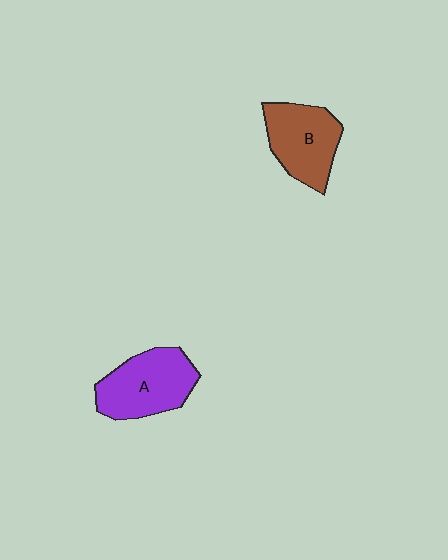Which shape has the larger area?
Shape A (purple).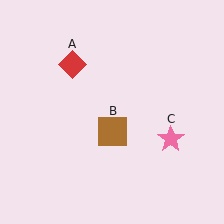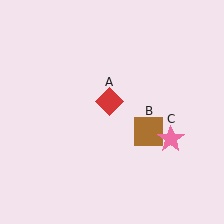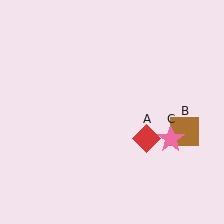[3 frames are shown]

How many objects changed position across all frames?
2 objects changed position: red diamond (object A), brown square (object B).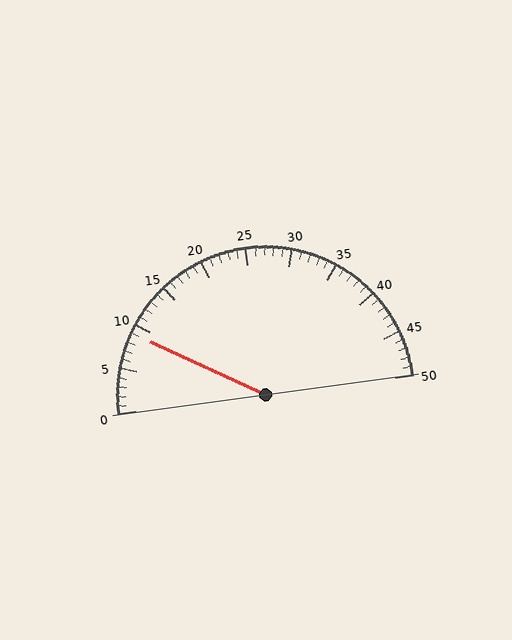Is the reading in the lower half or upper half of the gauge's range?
The reading is in the lower half of the range (0 to 50).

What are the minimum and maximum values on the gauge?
The gauge ranges from 0 to 50.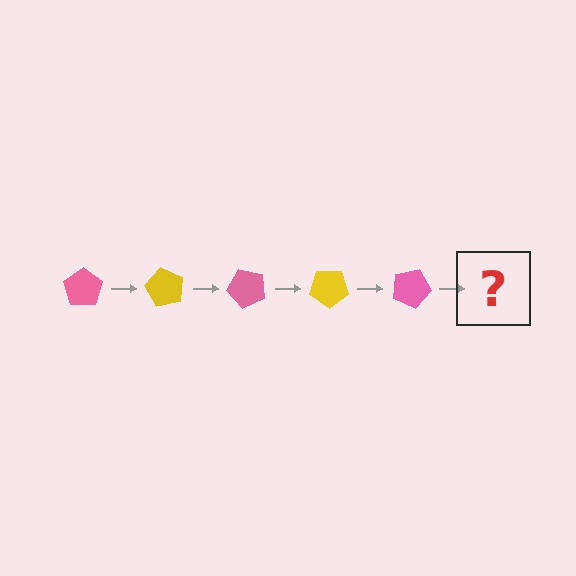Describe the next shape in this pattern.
It should be a yellow pentagon, rotated 300 degrees from the start.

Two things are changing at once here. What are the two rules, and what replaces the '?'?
The two rules are that it rotates 60 degrees each step and the color cycles through pink and yellow. The '?' should be a yellow pentagon, rotated 300 degrees from the start.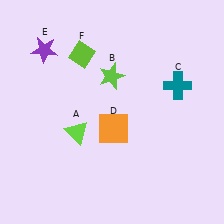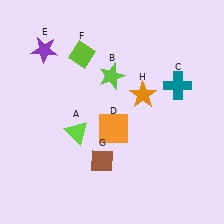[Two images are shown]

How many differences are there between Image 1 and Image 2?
There are 2 differences between the two images.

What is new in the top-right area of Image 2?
An orange star (H) was added in the top-right area of Image 2.